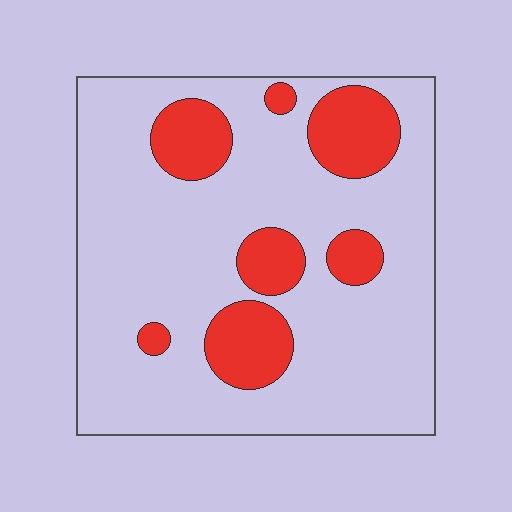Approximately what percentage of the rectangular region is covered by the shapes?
Approximately 20%.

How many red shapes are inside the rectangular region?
7.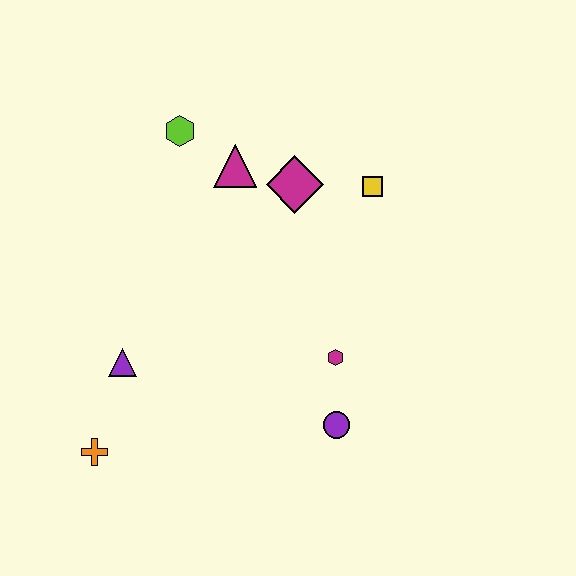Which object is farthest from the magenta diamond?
The orange cross is farthest from the magenta diamond.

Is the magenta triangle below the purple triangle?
No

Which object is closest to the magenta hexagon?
The purple circle is closest to the magenta hexagon.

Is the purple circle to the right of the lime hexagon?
Yes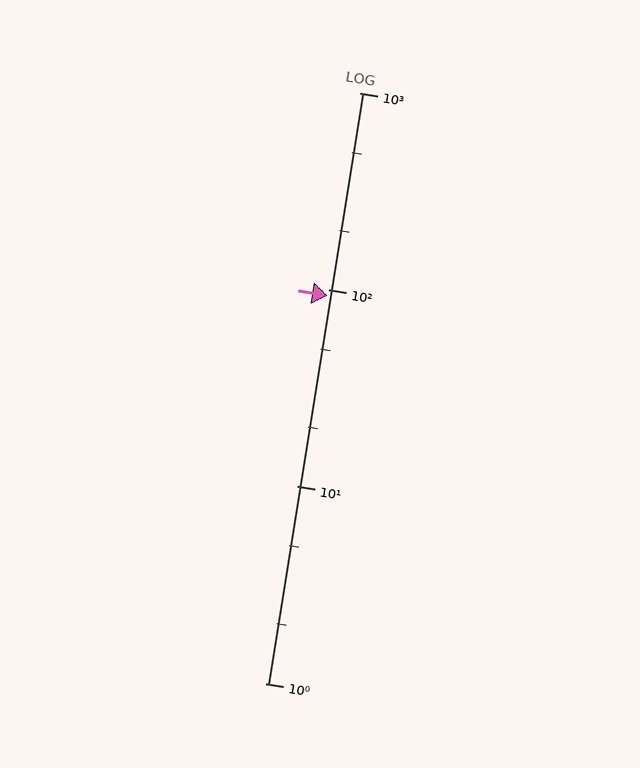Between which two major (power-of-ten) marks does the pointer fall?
The pointer is between 10 and 100.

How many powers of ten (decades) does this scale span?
The scale spans 3 decades, from 1 to 1000.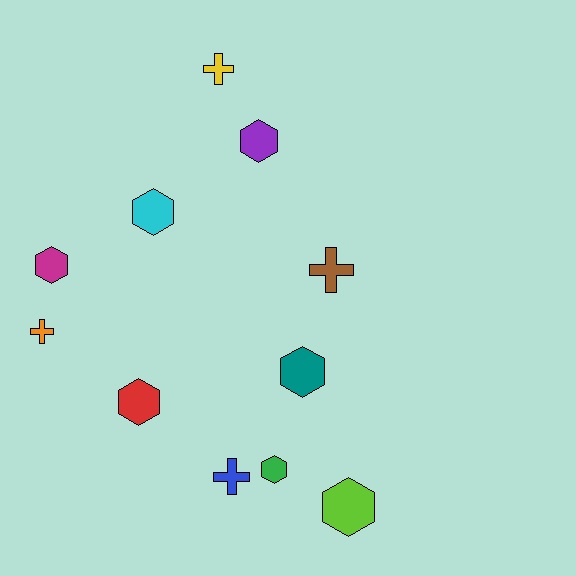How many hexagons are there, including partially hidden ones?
There are 7 hexagons.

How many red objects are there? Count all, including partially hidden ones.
There is 1 red object.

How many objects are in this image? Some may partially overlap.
There are 11 objects.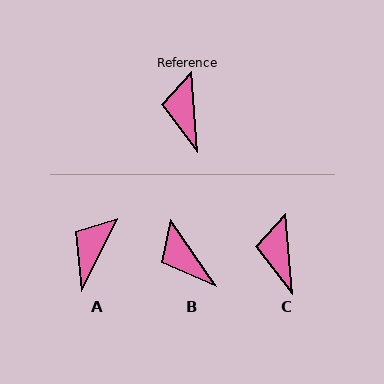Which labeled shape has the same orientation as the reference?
C.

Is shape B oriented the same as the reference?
No, it is off by about 30 degrees.